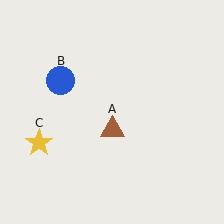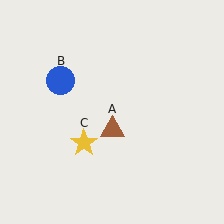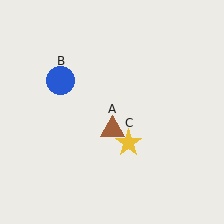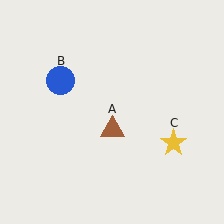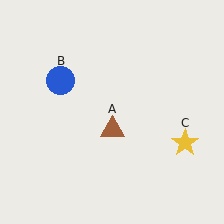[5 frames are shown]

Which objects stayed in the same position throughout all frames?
Brown triangle (object A) and blue circle (object B) remained stationary.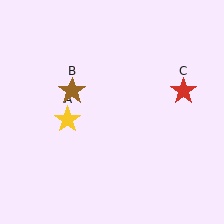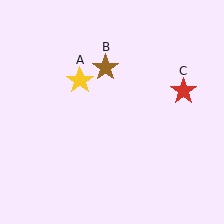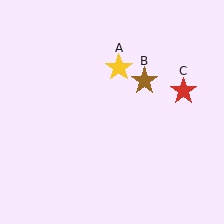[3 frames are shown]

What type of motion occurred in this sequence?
The yellow star (object A), brown star (object B) rotated clockwise around the center of the scene.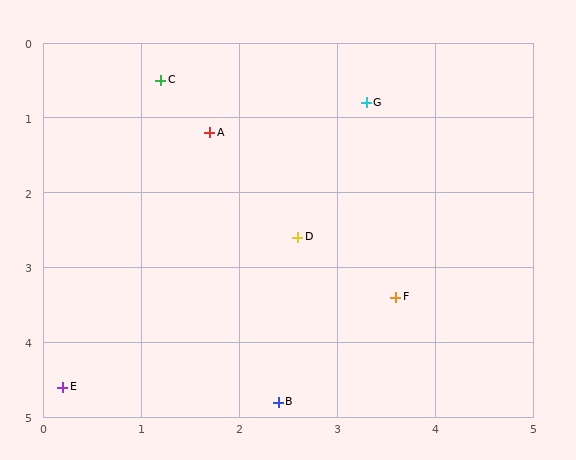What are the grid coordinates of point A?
Point A is at approximately (1.7, 1.2).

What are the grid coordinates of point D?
Point D is at approximately (2.6, 2.6).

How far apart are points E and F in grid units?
Points E and F are about 3.6 grid units apart.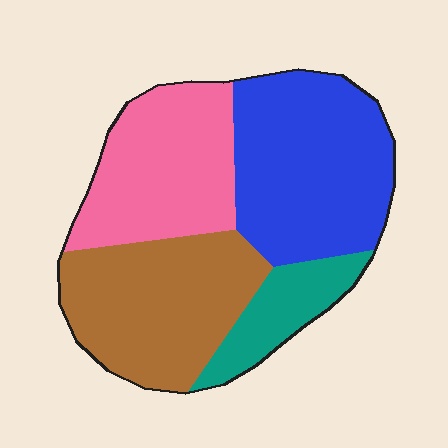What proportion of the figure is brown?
Brown covers 29% of the figure.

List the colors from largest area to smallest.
From largest to smallest: blue, brown, pink, teal.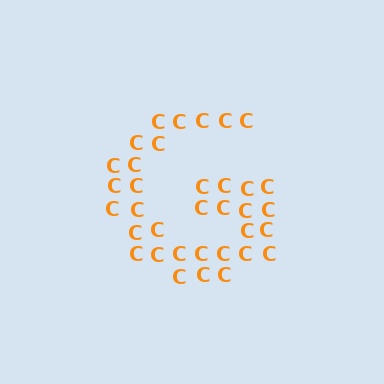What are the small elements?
The small elements are letter C's.